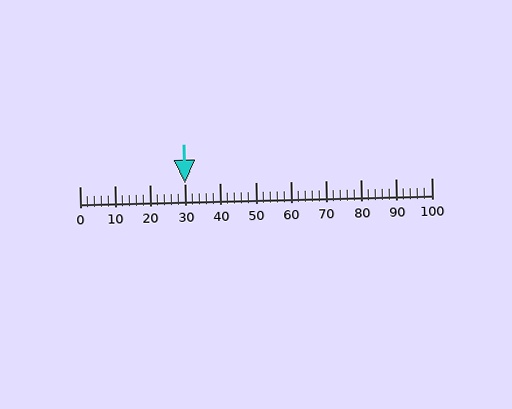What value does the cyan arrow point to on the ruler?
The cyan arrow points to approximately 30.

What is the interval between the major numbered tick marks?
The major tick marks are spaced 10 units apart.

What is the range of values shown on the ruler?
The ruler shows values from 0 to 100.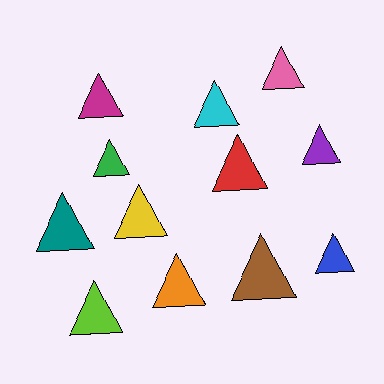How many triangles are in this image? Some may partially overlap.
There are 12 triangles.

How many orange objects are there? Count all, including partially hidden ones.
There is 1 orange object.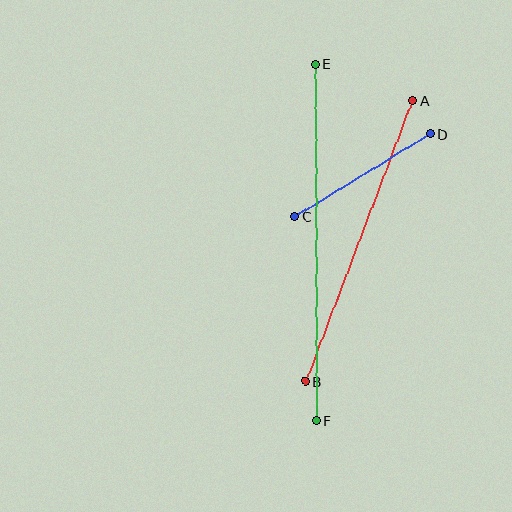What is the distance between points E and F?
The distance is approximately 357 pixels.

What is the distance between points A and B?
The distance is approximately 301 pixels.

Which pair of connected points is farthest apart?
Points E and F are farthest apart.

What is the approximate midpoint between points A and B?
The midpoint is at approximately (359, 241) pixels.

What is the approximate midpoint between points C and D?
The midpoint is at approximately (362, 175) pixels.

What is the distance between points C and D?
The distance is approximately 158 pixels.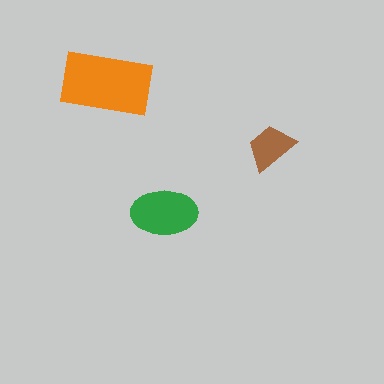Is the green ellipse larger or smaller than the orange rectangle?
Smaller.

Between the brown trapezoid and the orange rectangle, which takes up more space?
The orange rectangle.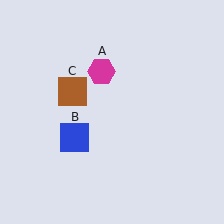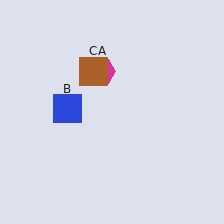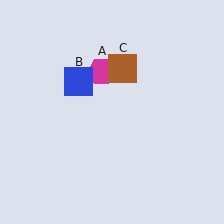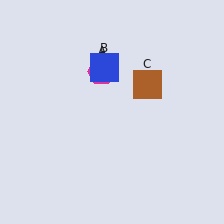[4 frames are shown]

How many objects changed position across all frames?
2 objects changed position: blue square (object B), brown square (object C).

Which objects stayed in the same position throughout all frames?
Magenta hexagon (object A) remained stationary.